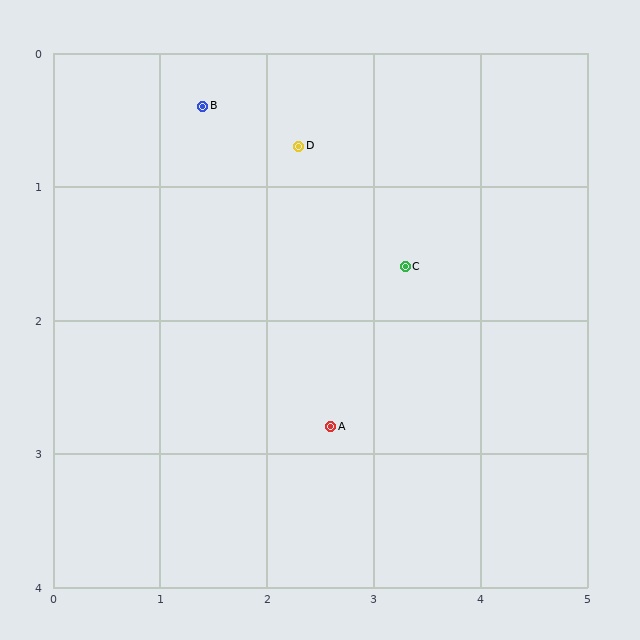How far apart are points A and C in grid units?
Points A and C are about 1.4 grid units apart.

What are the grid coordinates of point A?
Point A is at approximately (2.6, 2.8).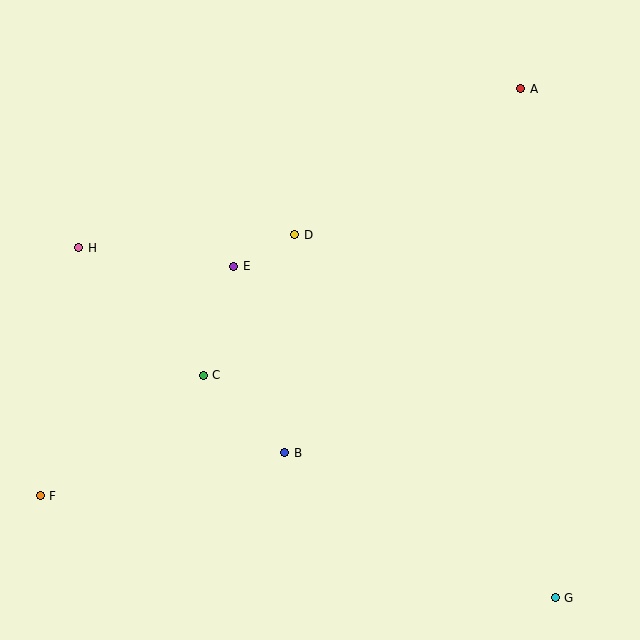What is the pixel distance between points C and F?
The distance between C and F is 202 pixels.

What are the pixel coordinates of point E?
Point E is at (234, 266).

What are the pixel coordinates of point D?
Point D is at (295, 235).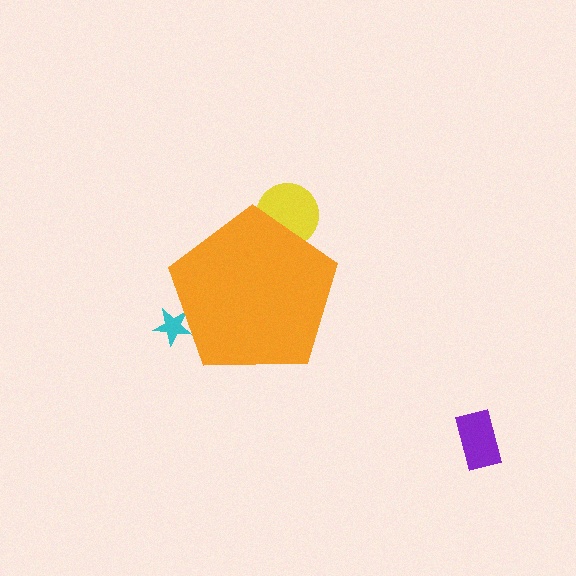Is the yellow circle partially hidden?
Yes, the yellow circle is partially hidden behind the orange pentagon.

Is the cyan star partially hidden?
Yes, the cyan star is partially hidden behind the orange pentagon.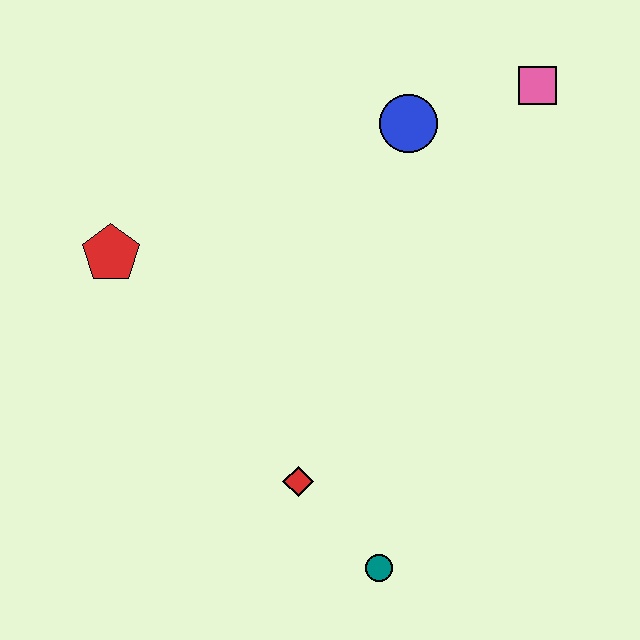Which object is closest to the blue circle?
The pink square is closest to the blue circle.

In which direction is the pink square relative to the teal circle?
The pink square is above the teal circle.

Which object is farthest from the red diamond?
The pink square is farthest from the red diamond.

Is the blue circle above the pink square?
No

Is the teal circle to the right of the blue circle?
No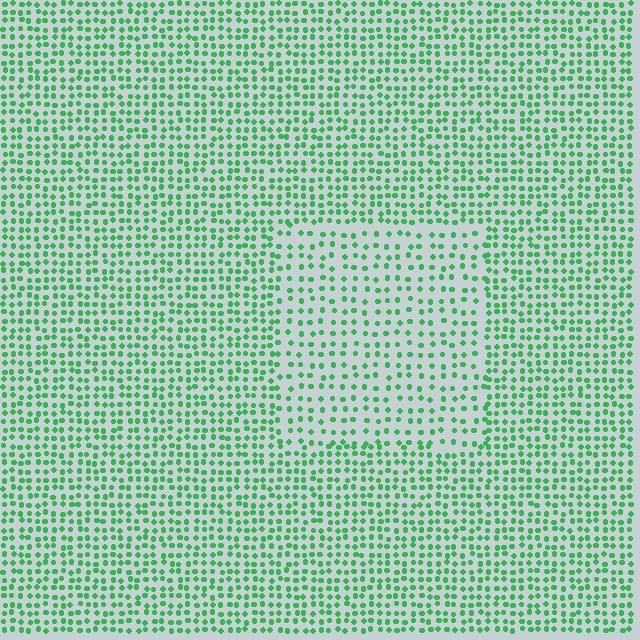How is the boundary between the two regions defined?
The boundary is defined by a change in element density (approximately 1.7x ratio). All elements are the same color, size, and shape.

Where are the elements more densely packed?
The elements are more densely packed outside the rectangle boundary.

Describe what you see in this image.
The image contains small green elements arranged at two different densities. A rectangle-shaped region is visible where the elements are less densely packed than the surrounding area.